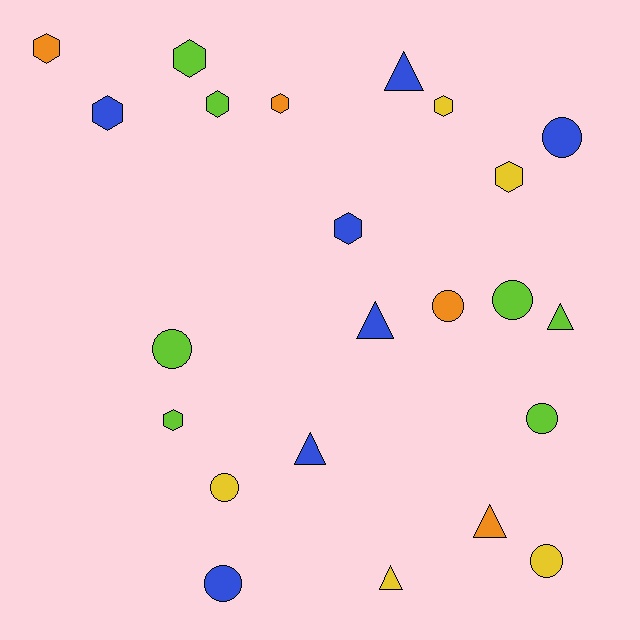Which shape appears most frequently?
Hexagon, with 9 objects.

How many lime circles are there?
There are 3 lime circles.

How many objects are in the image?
There are 23 objects.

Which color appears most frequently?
Blue, with 7 objects.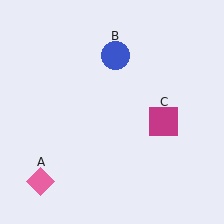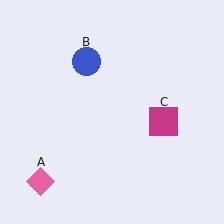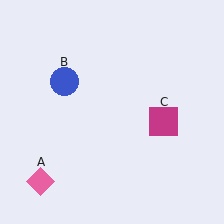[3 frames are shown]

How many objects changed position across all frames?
1 object changed position: blue circle (object B).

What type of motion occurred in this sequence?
The blue circle (object B) rotated counterclockwise around the center of the scene.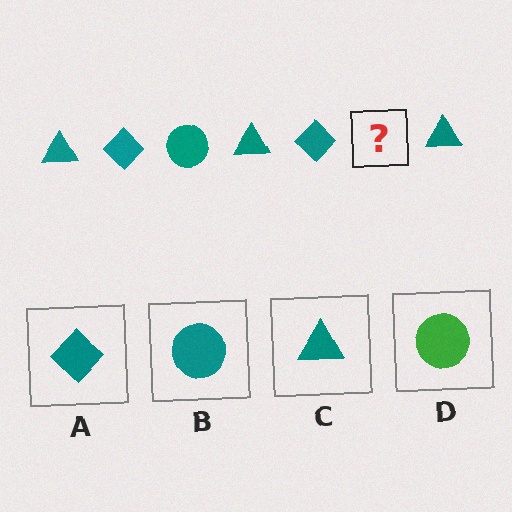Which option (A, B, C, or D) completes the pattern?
B.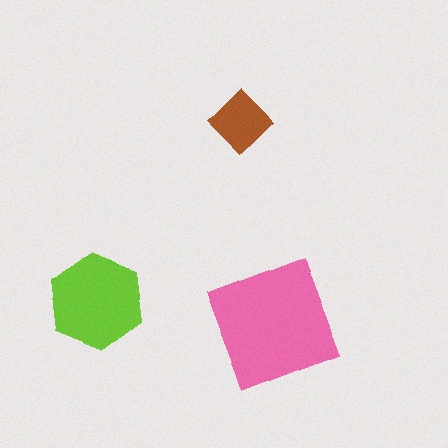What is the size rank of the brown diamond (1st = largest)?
3rd.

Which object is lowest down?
The pink square is bottommost.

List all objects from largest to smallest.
The pink square, the lime hexagon, the brown diamond.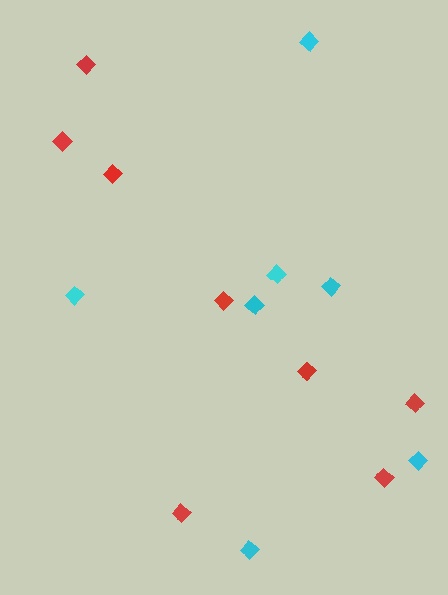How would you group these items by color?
There are 2 groups: one group of red diamonds (8) and one group of cyan diamonds (7).